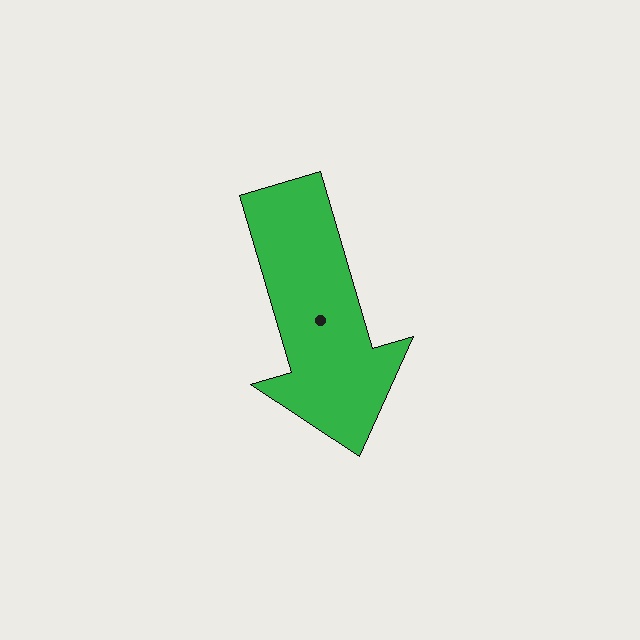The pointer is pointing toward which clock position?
Roughly 5 o'clock.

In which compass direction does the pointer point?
South.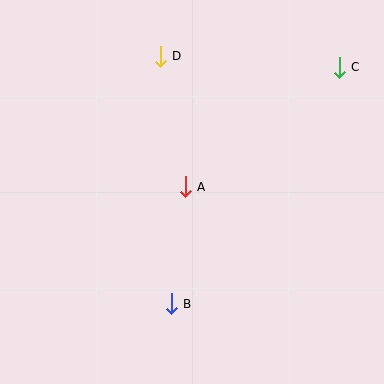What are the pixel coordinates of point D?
Point D is at (160, 56).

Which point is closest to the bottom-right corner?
Point B is closest to the bottom-right corner.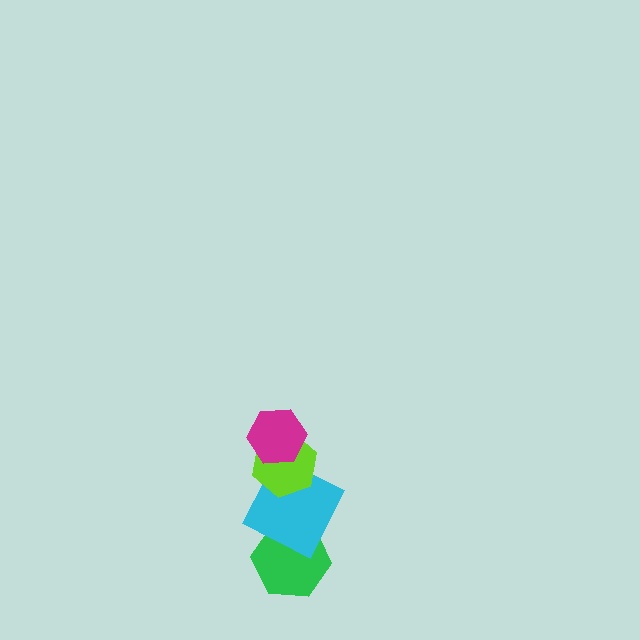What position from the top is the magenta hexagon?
The magenta hexagon is 1st from the top.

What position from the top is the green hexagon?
The green hexagon is 4th from the top.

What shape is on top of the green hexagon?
The cyan square is on top of the green hexagon.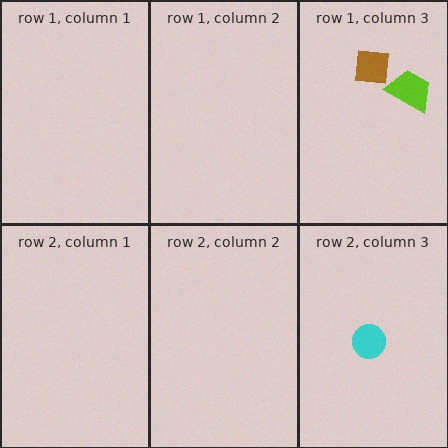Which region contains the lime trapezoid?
The row 1, column 3 region.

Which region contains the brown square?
The row 1, column 3 region.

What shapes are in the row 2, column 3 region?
The cyan circle.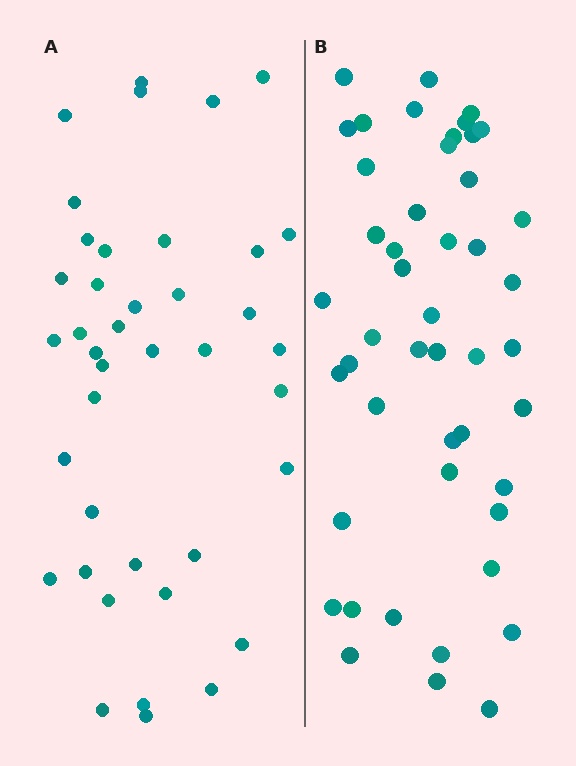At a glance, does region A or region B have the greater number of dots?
Region B (the right region) has more dots.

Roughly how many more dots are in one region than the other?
Region B has roughly 8 or so more dots than region A.